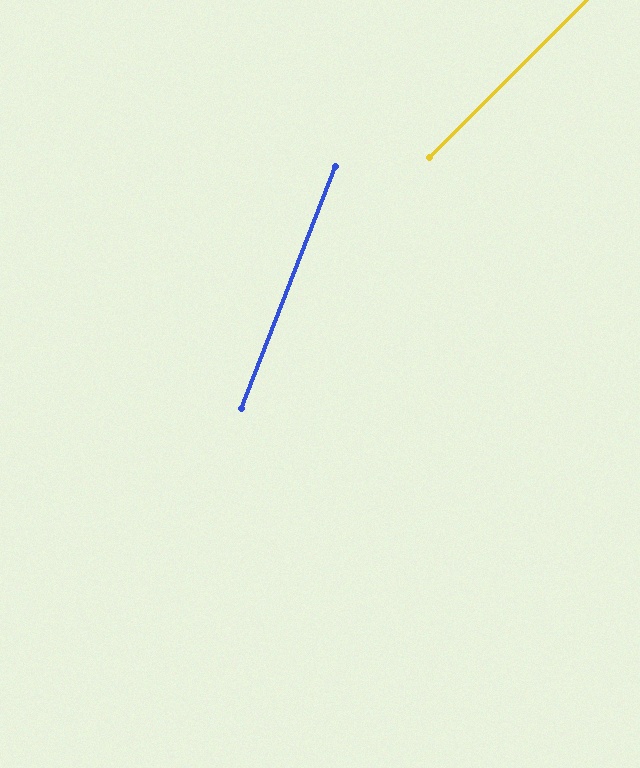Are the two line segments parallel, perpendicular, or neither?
Neither parallel nor perpendicular — they differ by about 24°.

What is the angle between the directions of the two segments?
Approximately 24 degrees.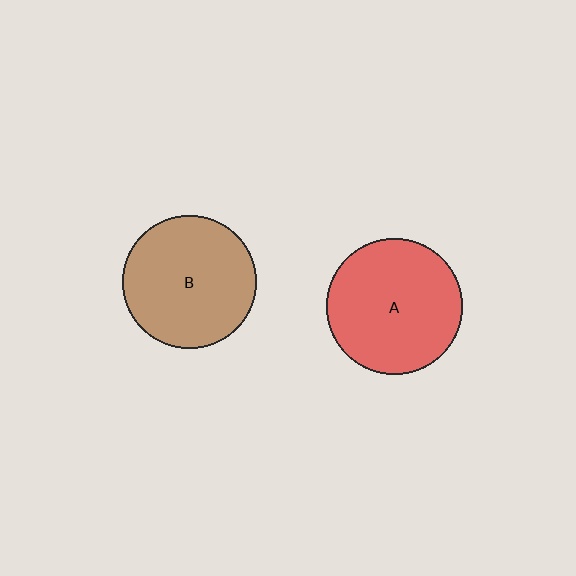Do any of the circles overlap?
No, none of the circles overlap.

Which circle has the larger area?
Circle A (red).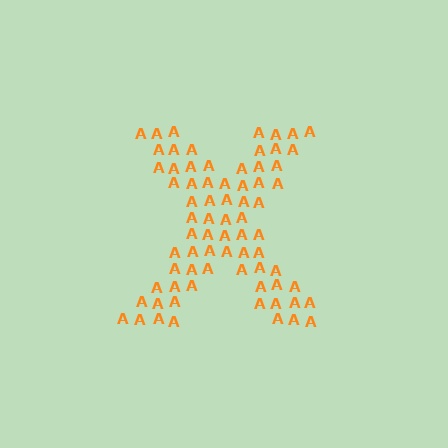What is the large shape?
The large shape is the letter X.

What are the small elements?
The small elements are letter A's.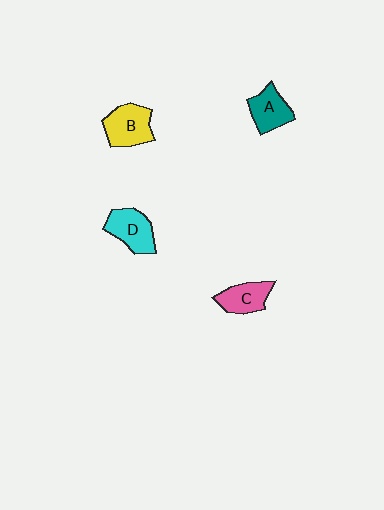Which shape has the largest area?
Shape B (yellow).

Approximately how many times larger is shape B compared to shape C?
Approximately 1.3 times.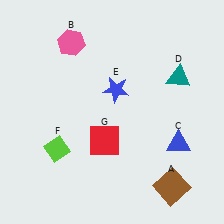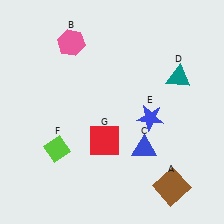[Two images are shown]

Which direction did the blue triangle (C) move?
The blue triangle (C) moved left.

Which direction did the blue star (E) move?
The blue star (E) moved right.